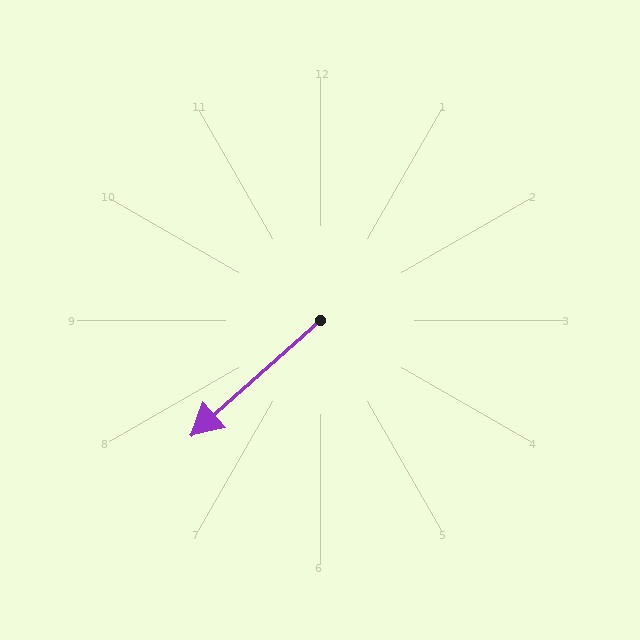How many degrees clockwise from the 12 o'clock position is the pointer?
Approximately 228 degrees.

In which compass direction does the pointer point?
Southwest.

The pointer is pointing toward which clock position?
Roughly 8 o'clock.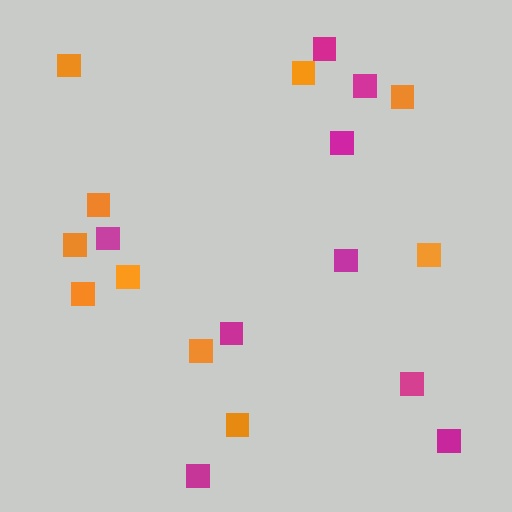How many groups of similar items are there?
There are 2 groups: one group of magenta squares (9) and one group of orange squares (10).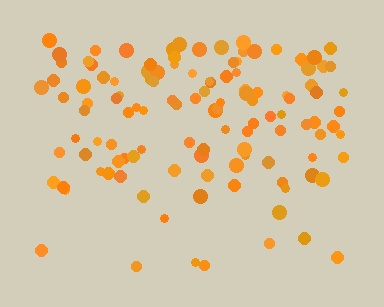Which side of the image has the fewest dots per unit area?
The bottom.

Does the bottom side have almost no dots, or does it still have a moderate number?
Still a moderate number, just noticeably fewer than the top.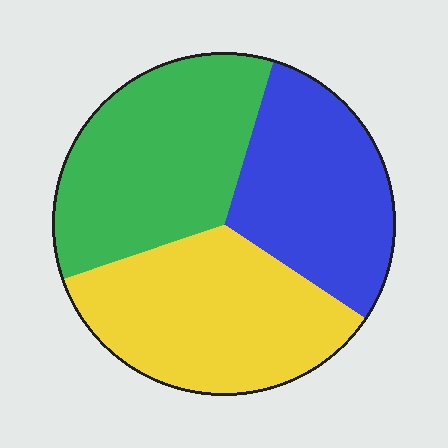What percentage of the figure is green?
Green covers about 35% of the figure.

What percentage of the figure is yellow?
Yellow covers 35% of the figure.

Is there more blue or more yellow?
Yellow.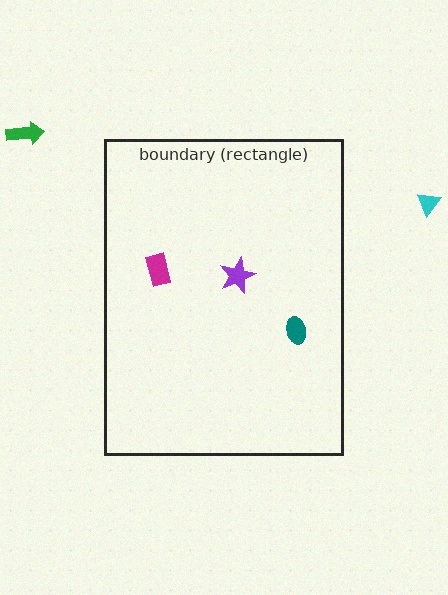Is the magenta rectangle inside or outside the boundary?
Inside.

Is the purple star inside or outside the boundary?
Inside.